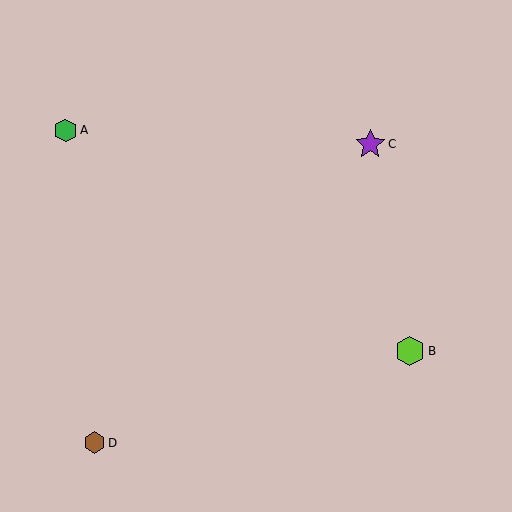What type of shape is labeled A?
Shape A is a green hexagon.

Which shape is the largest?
The purple star (labeled C) is the largest.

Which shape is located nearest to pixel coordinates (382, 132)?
The purple star (labeled C) at (370, 144) is nearest to that location.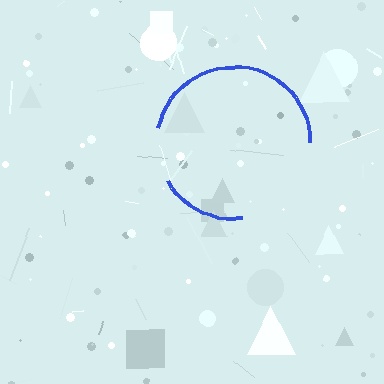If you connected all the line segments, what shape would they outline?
They would outline a circle.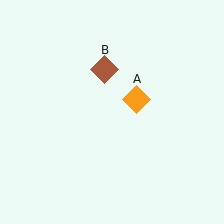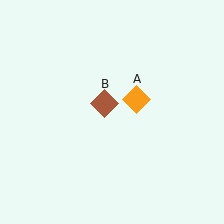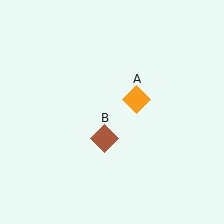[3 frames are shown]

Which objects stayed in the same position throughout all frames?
Orange diamond (object A) remained stationary.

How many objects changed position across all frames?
1 object changed position: brown diamond (object B).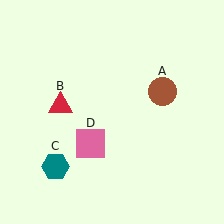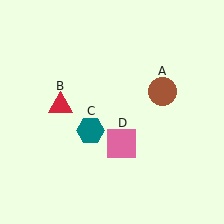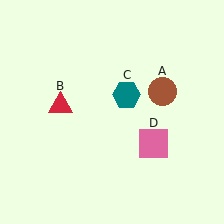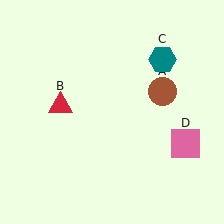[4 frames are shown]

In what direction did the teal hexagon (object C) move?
The teal hexagon (object C) moved up and to the right.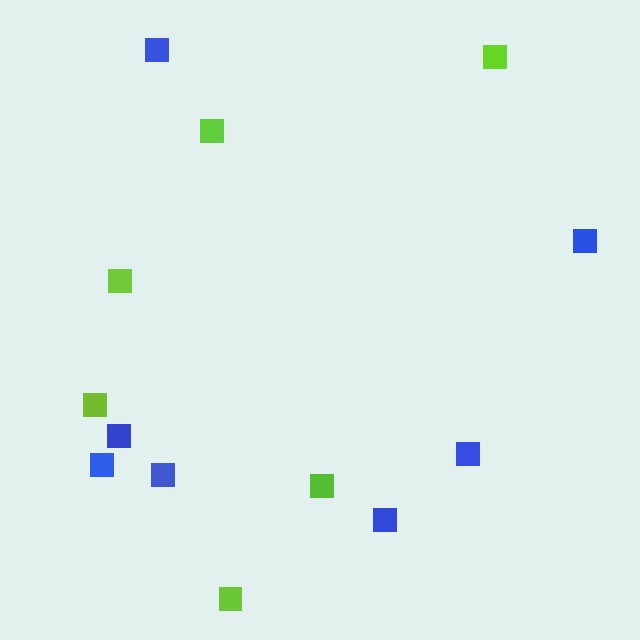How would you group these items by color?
There are 2 groups: one group of blue squares (7) and one group of lime squares (6).